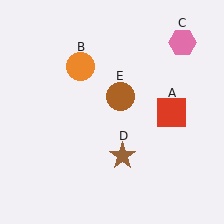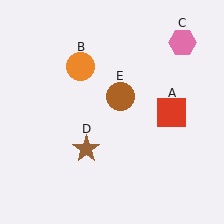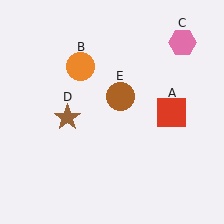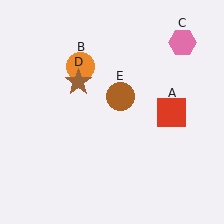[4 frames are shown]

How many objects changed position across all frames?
1 object changed position: brown star (object D).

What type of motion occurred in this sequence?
The brown star (object D) rotated clockwise around the center of the scene.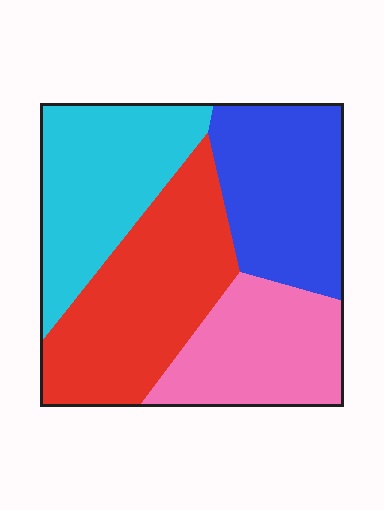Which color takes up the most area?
Red, at roughly 30%.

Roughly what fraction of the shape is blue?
Blue takes up about one quarter (1/4) of the shape.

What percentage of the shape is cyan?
Cyan covers 25% of the shape.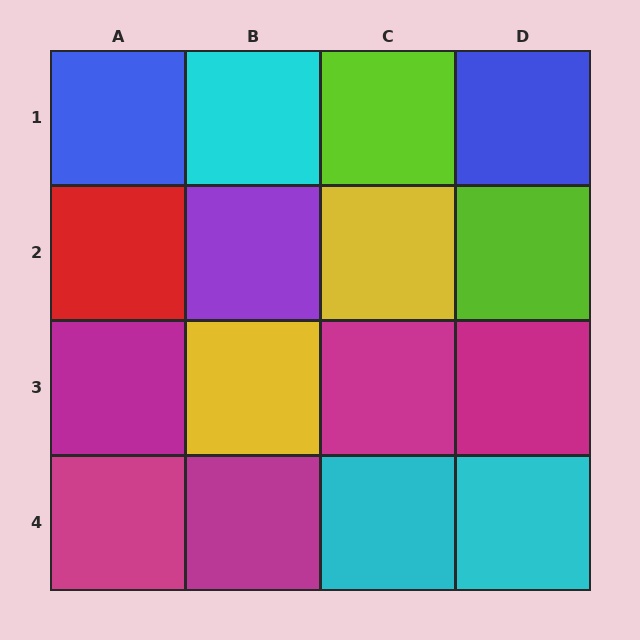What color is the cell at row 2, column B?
Purple.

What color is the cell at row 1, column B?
Cyan.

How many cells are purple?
1 cell is purple.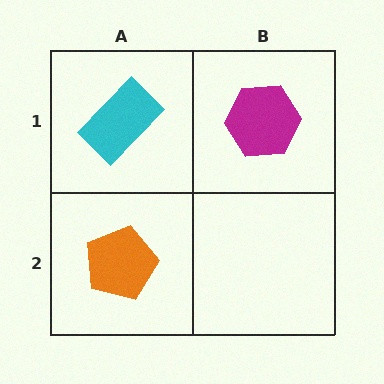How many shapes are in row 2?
1 shape.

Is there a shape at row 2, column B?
No, that cell is empty.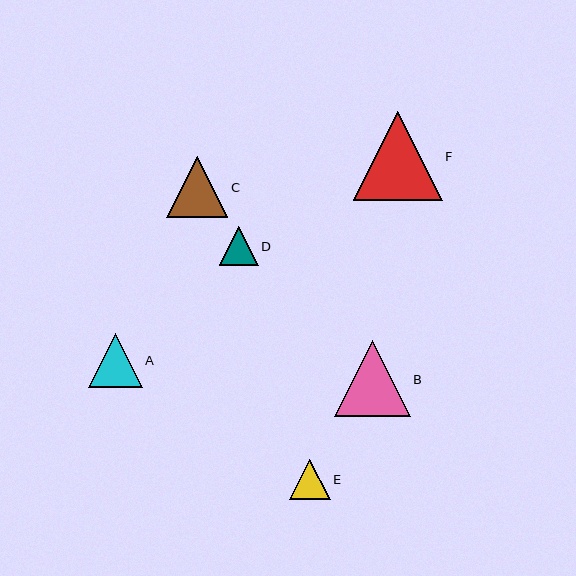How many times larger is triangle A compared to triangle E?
Triangle A is approximately 1.3 times the size of triangle E.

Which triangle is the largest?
Triangle F is the largest with a size of approximately 89 pixels.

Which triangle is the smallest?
Triangle D is the smallest with a size of approximately 38 pixels.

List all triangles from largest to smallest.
From largest to smallest: F, B, C, A, E, D.